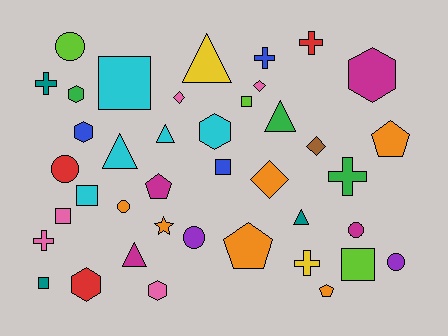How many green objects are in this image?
There are 3 green objects.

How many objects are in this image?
There are 40 objects.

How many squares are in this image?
There are 7 squares.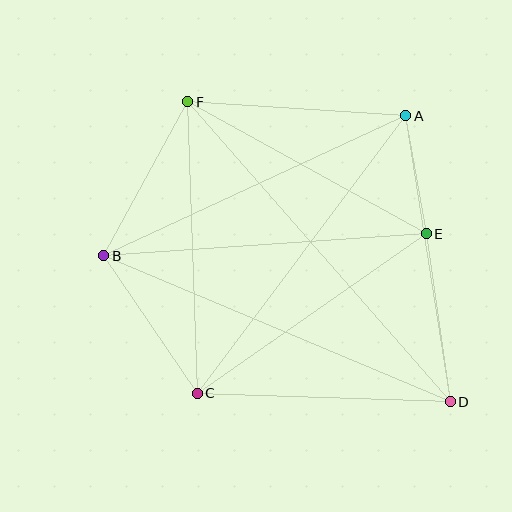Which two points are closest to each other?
Points A and E are closest to each other.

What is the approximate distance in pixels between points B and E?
The distance between B and E is approximately 323 pixels.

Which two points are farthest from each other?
Points D and F are farthest from each other.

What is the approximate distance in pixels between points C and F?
The distance between C and F is approximately 292 pixels.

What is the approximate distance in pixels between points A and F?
The distance between A and F is approximately 218 pixels.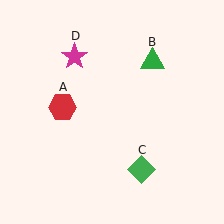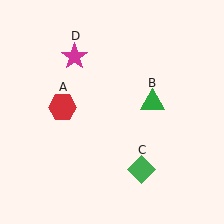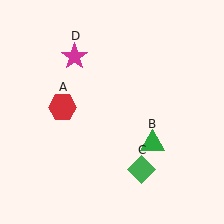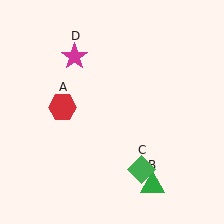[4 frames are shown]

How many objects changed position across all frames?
1 object changed position: green triangle (object B).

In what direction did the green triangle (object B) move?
The green triangle (object B) moved down.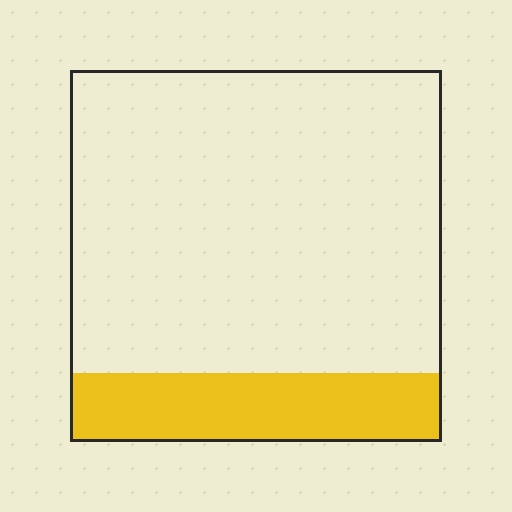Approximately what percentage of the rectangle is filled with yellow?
Approximately 20%.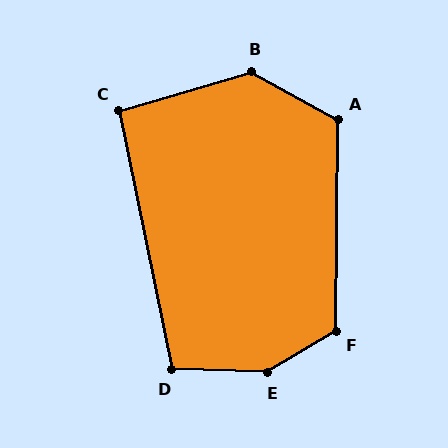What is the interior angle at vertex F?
Approximately 122 degrees (obtuse).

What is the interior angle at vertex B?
Approximately 135 degrees (obtuse).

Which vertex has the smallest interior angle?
C, at approximately 95 degrees.